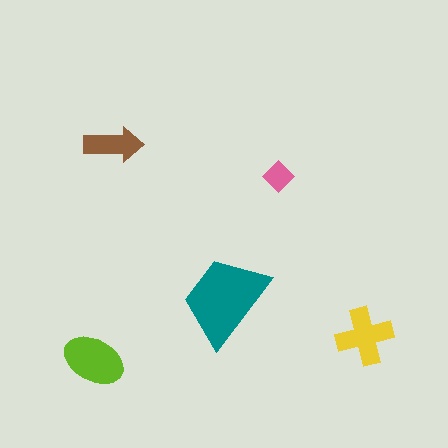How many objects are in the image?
There are 5 objects in the image.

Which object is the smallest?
The pink diamond.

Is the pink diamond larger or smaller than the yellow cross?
Smaller.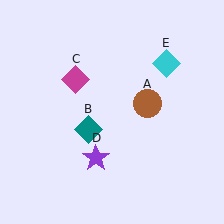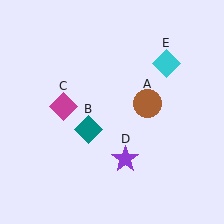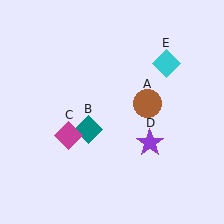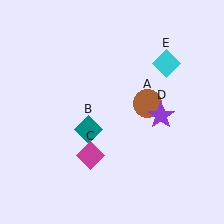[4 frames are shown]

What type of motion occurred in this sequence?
The magenta diamond (object C), purple star (object D) rotated counterclockwise around the center of the scene.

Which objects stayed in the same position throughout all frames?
Brown circle (object A) and teal diamond (object B) and cyan diamond (object E) remained stationary.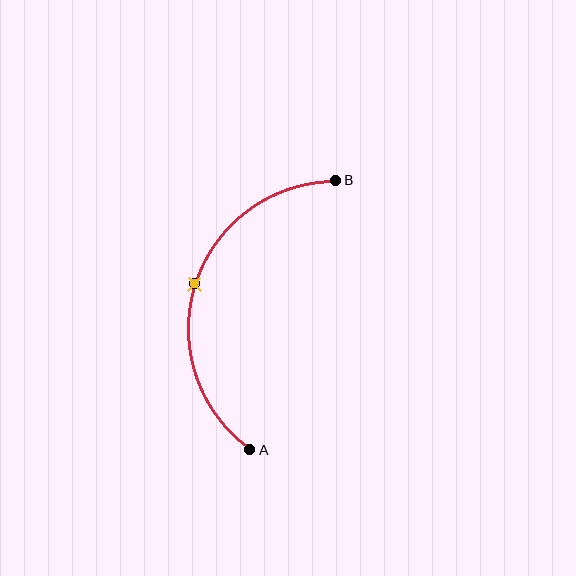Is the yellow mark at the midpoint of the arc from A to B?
Yes. The yellow mark lies on the arc at equal arc-length from both A and B — it is the arc midpoint.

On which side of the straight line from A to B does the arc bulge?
The arc bulges to the left of the straight line connecting A and B.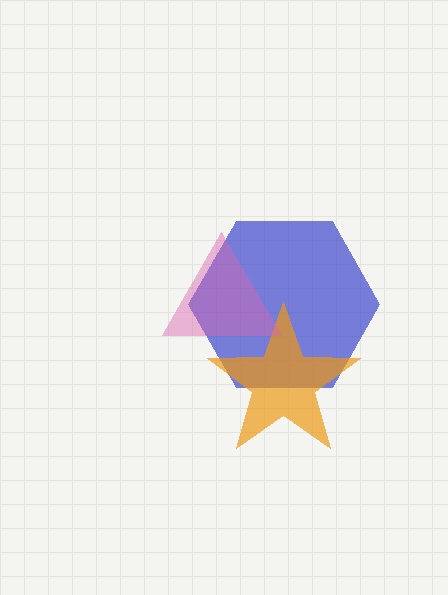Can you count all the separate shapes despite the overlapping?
Yes, there are 3 separate shapes.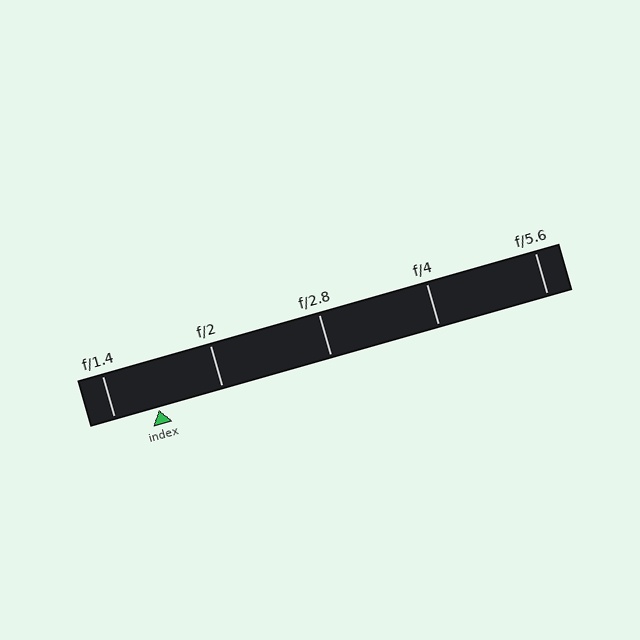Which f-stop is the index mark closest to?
The index mark is closest to f/1.4.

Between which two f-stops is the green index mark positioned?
The index mark is between f/1.4 and f/2.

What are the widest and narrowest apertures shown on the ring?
The widest aperture shown is f/1.4 and the narrowest is f/5.6.